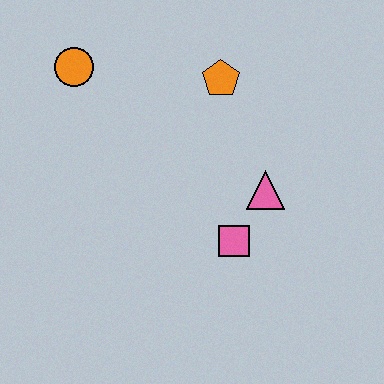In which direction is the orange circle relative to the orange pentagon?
The orange circle is to the left of the orange pentagon.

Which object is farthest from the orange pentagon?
The pink square is farthest from the orange pentagon.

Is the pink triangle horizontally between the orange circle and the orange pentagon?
No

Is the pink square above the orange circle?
No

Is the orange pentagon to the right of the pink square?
No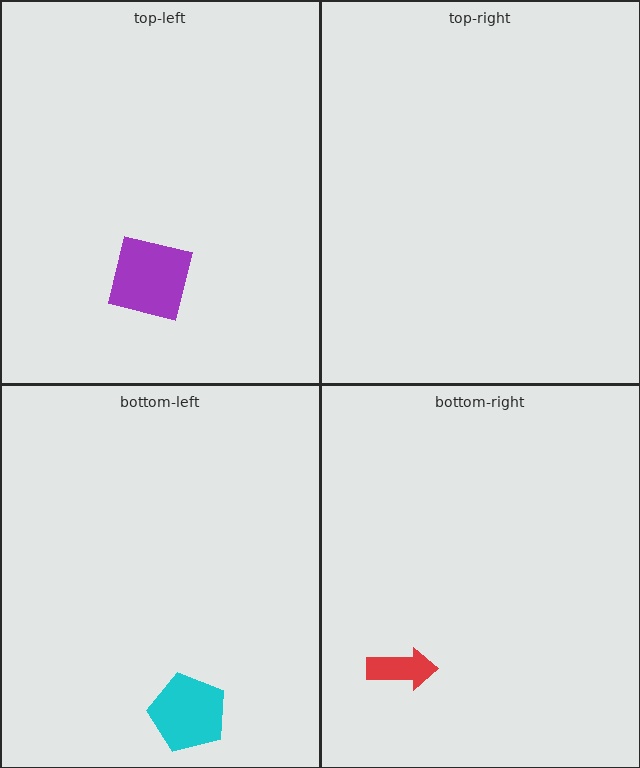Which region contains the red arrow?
The bottom-right region.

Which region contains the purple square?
The top-left region.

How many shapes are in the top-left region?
1.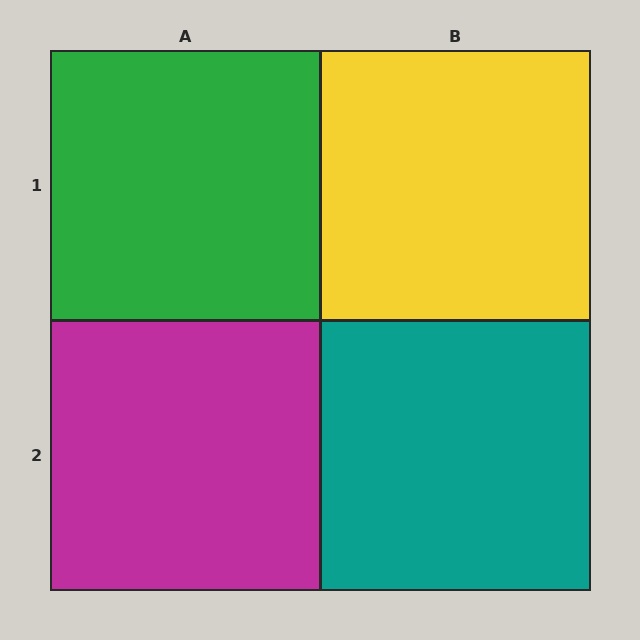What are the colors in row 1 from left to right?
Green, yellow.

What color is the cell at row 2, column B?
Teal.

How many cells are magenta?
1 cell is magenta.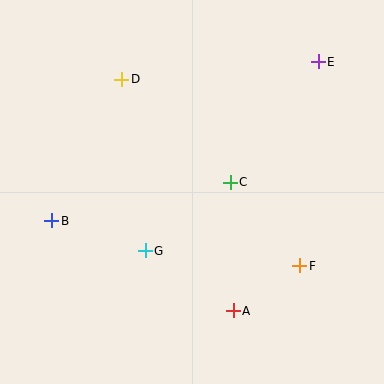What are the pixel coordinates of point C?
Point C is at (230, 182).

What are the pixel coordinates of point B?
Point B is at (52, 221).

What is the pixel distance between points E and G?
The distance between E and G is 256 pixels.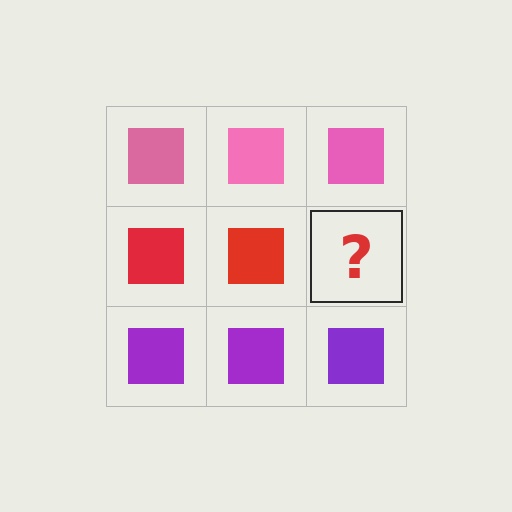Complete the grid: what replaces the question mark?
The question mark should be replaced with a red square.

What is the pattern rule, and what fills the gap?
The rule is that each row has a consistent color. The gap should be filled with a red square.